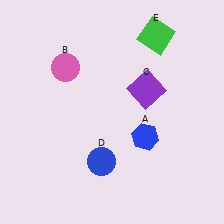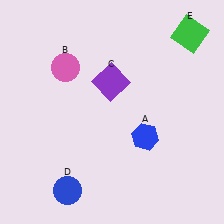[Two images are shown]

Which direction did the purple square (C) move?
The purple square (C) moved left.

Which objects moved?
The objects that moved are: the purple square (C), the blue circle (D), the green square (E).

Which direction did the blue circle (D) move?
The blue circle (D) moved left.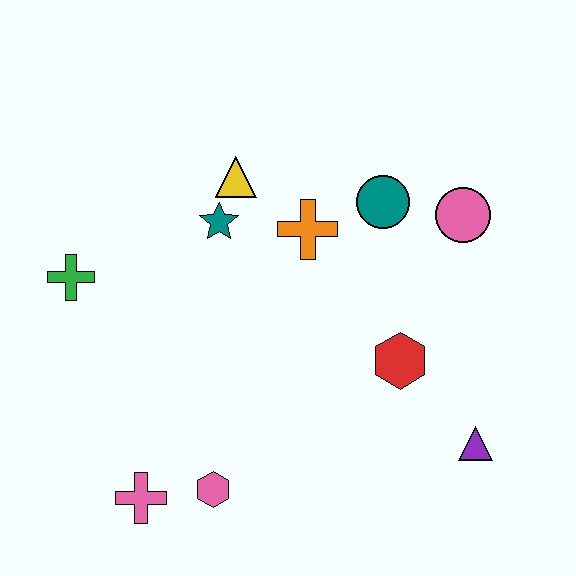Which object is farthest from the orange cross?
The pink cross is farthest from the orange cross.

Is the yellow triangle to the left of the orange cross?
Yes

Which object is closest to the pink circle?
The teal circle is closest to the pink circle.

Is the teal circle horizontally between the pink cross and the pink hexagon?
No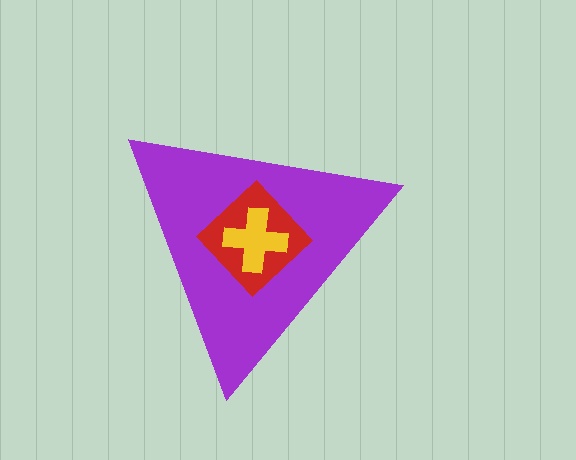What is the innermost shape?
The yellow cross.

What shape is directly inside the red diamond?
The yellow cross.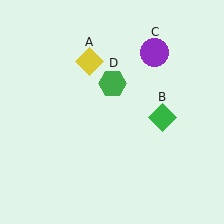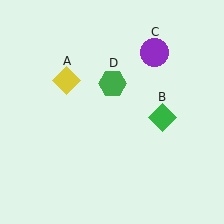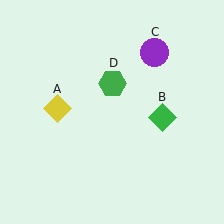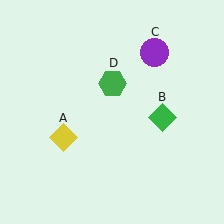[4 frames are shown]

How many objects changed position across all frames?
1 object changed position: yellow diamond (object A).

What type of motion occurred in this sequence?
The yellow diamond (object A) rotated counterclockwise around the center of the scene.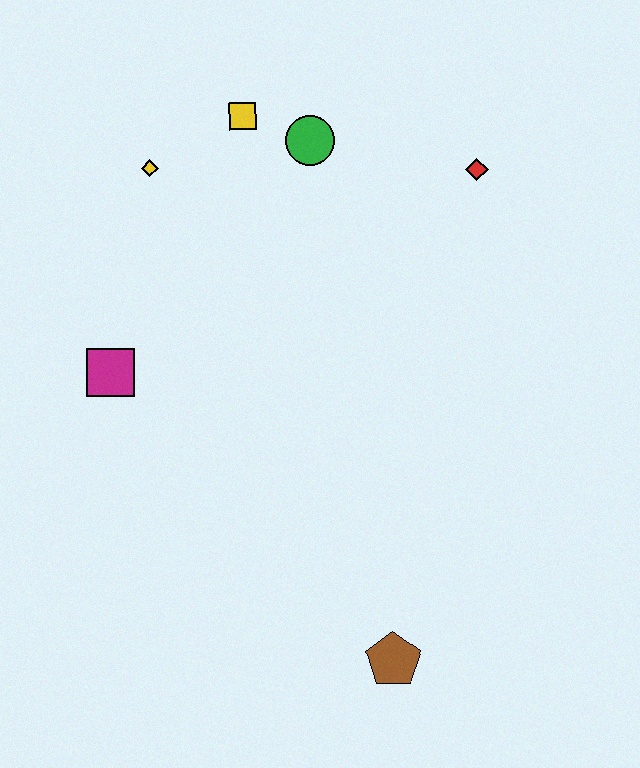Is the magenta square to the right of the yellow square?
No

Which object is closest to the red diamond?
The green circle is closest to the red diamond.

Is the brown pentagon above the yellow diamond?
No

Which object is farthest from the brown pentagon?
The yellow square is farthest from the brown pentagon.